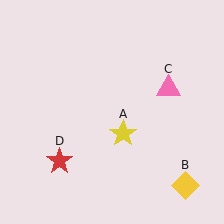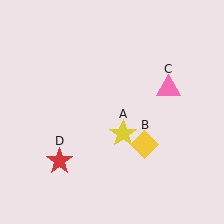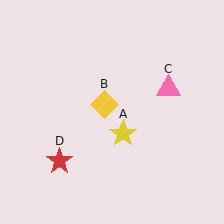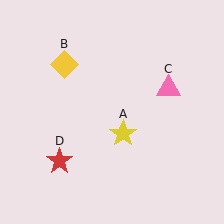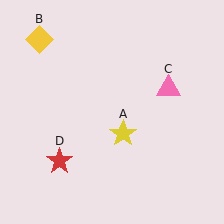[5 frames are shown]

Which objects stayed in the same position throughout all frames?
Yellow star (object A) and pink triangle (object C) and red star (object D) remained stationary.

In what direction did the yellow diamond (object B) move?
The yellow diamond (object B) moved up and to the left.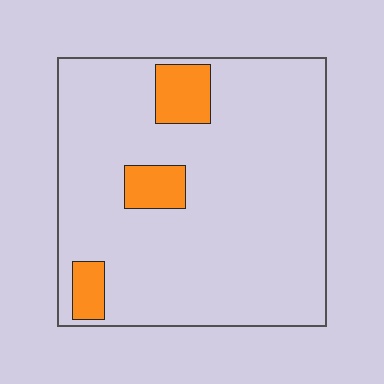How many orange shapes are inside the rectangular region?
3.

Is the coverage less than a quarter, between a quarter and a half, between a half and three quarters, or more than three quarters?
Less than a quarter.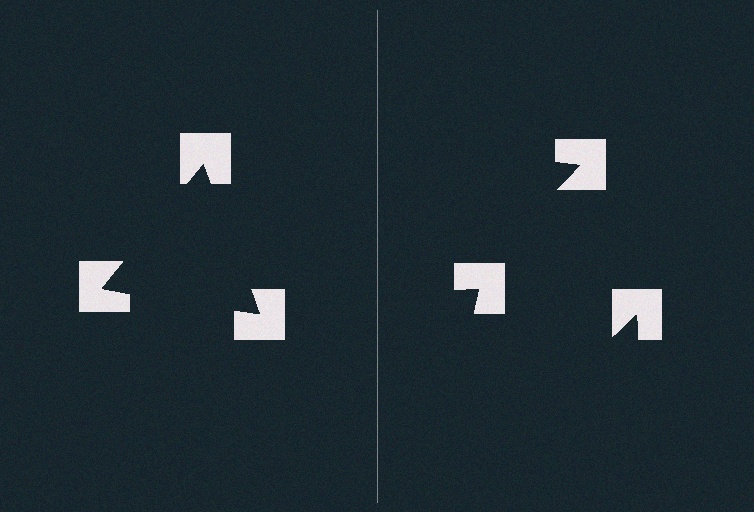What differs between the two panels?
The notched squares are positioned identically on both sides; only the wedge orientations differ. On the left they align to a triangle; on the right they are misaligned.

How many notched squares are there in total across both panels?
6 — 3 on each side.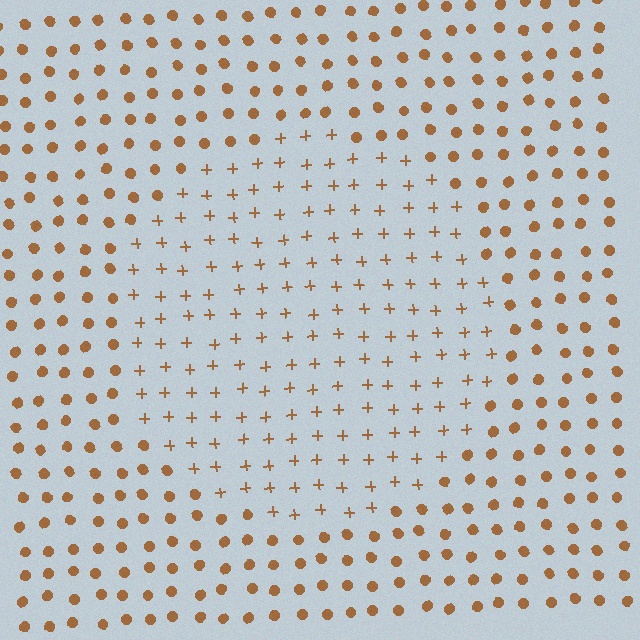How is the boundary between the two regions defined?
The boundary is defined by a change in element shape: plus signs inside vs. circles outside. All elements share the same color and spacing.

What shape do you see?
I see a circle.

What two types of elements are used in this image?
The image uses plus signs inside the circle region and circles outside it.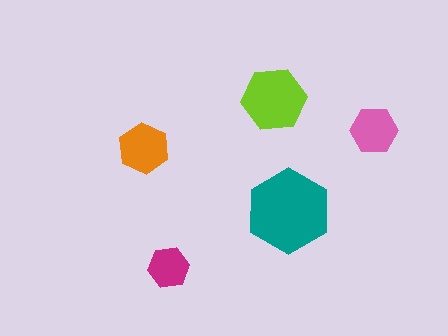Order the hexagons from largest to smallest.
the teal one, the lime one, the orange one, the pink one, the magenta one.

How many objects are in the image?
There are 5 objects in the image.